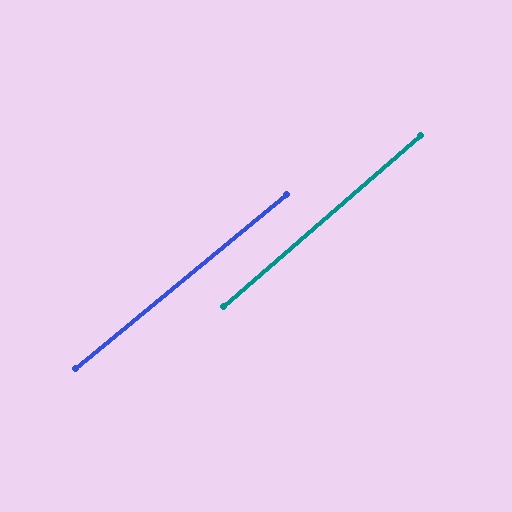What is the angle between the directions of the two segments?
Approximately 2 degrees.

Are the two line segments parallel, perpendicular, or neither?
Parallel — their directions differ by only 1.6°.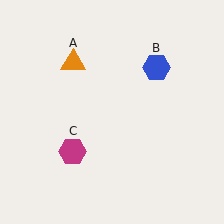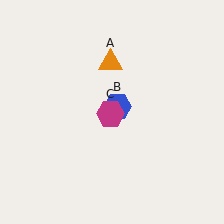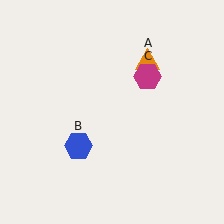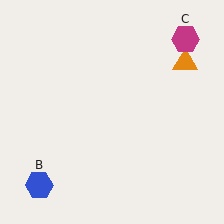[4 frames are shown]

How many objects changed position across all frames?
3 objects changed position: orange triangle (object A), blue hexagon (object B), magenta hexagon (object C).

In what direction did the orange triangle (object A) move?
The orange triangle (object A) moved right.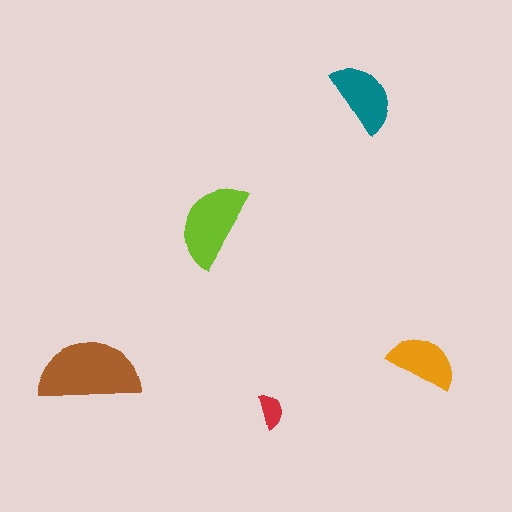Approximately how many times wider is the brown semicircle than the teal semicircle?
About 1.5 times wider.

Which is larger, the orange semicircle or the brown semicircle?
The brown one.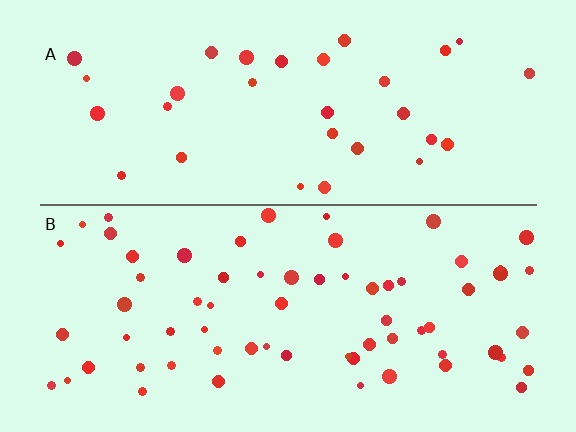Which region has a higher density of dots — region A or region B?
B (the bottom).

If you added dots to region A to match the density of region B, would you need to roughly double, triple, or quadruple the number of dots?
Approximately double.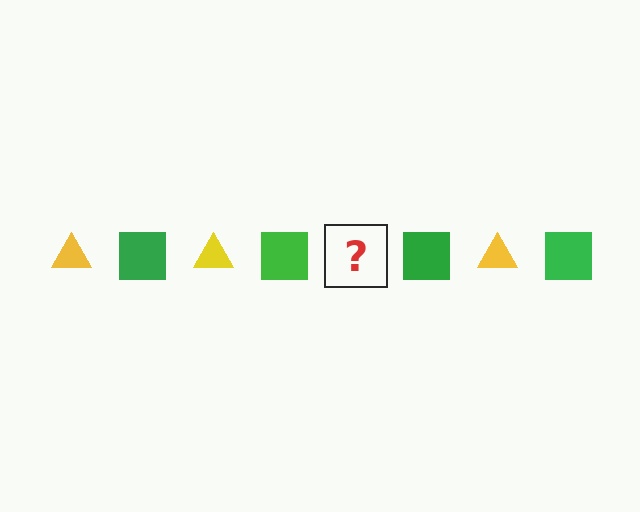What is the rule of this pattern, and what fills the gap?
The rule is that the pattern alternates between yellow triangle and green square. The gap should be filled with a yellow triangle.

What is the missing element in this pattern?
The missing element is a yellow triangle.